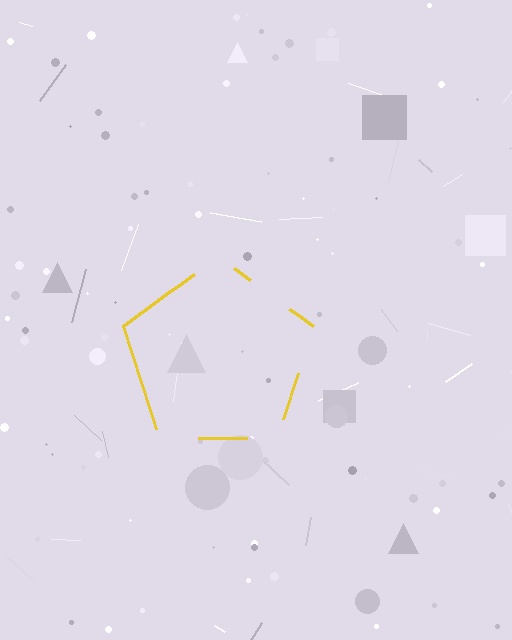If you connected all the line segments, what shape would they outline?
They would outline a pentagon.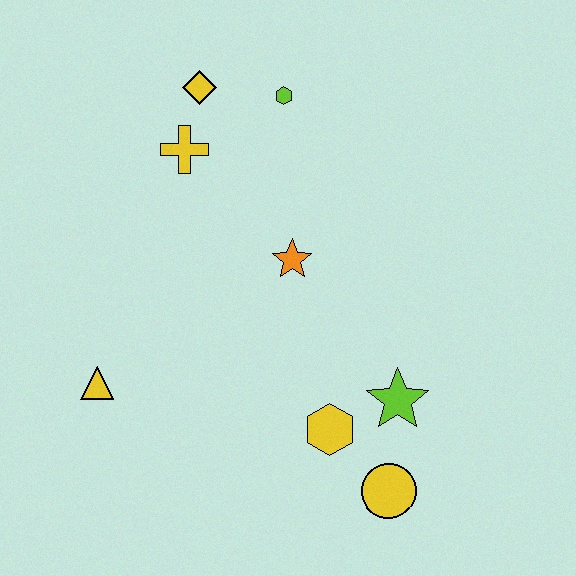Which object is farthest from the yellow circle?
The yellow diamond is farthest from the yellow circle.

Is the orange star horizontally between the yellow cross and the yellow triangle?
No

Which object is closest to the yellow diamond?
The yellow cross is closest to the yellow diamond.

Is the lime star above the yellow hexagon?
Yes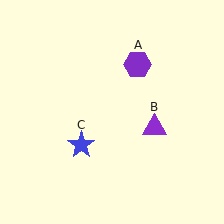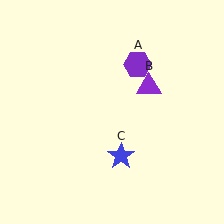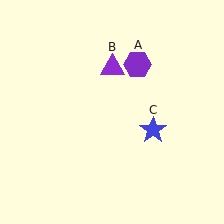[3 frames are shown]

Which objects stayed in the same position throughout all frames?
Purple hexagon (object A) remained stationary.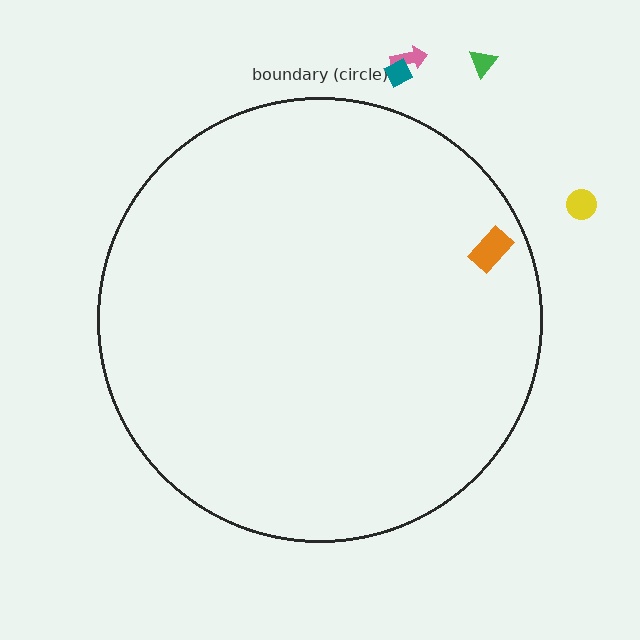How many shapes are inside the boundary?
1 inside, 4 outside.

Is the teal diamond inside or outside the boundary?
Outside.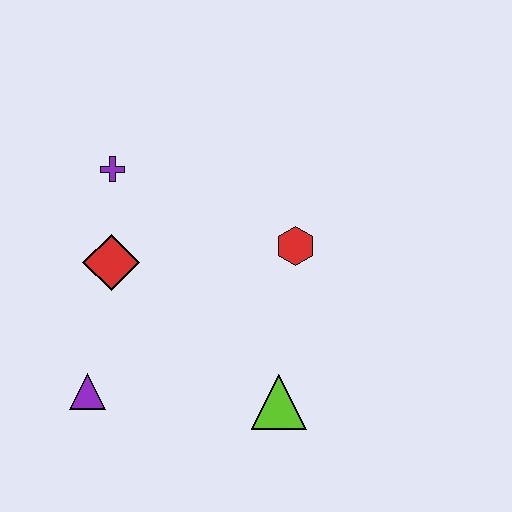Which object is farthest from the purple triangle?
The red hexagon is farthest from the purple triangle.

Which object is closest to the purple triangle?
The red diamond is closest to the purple triangle.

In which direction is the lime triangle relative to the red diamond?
The lime triangle is to the right of the red diamond.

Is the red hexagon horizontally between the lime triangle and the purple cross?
No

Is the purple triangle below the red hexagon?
Yes